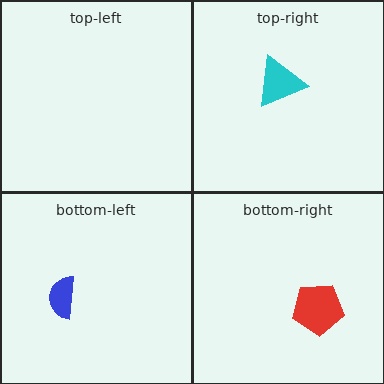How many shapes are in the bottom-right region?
1.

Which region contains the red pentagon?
The bottom-right region.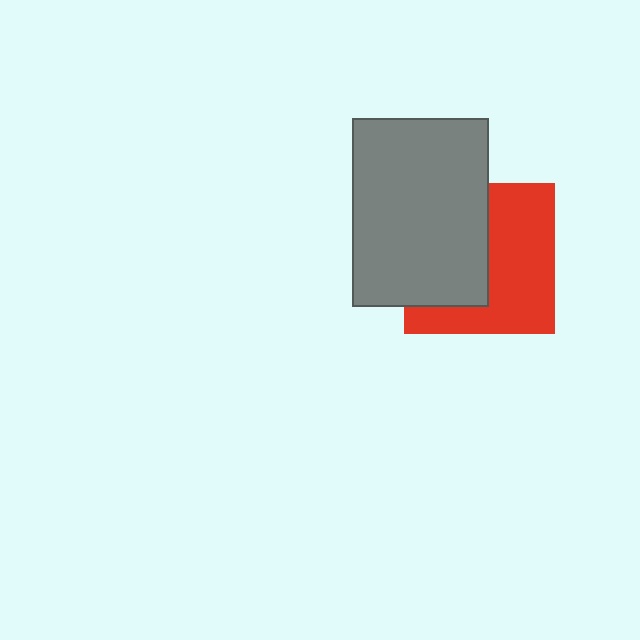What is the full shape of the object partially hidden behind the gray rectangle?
The partially hidden object is a red square.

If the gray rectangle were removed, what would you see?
You would see the complete red square.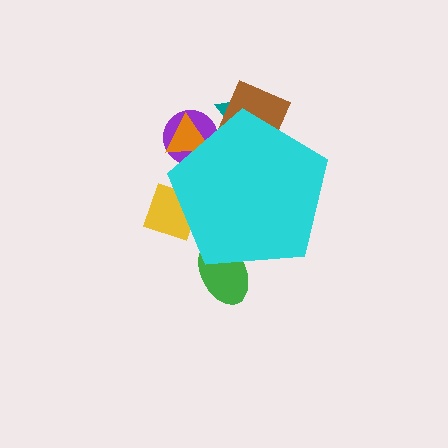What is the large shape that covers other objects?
A cyan pentagon.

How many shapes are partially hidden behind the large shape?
6 shapes are partially hidden.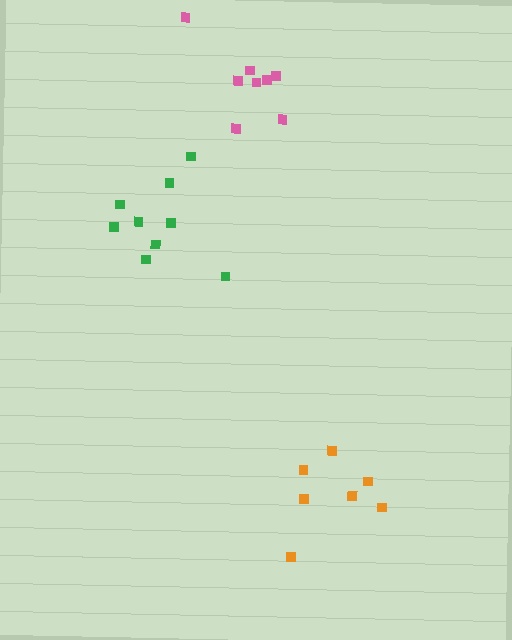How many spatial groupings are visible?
There are 3 spatial groupings.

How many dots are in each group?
Group 1: 7 dots, Group 2: 8 dots, Group 3: 9 dots (24 total).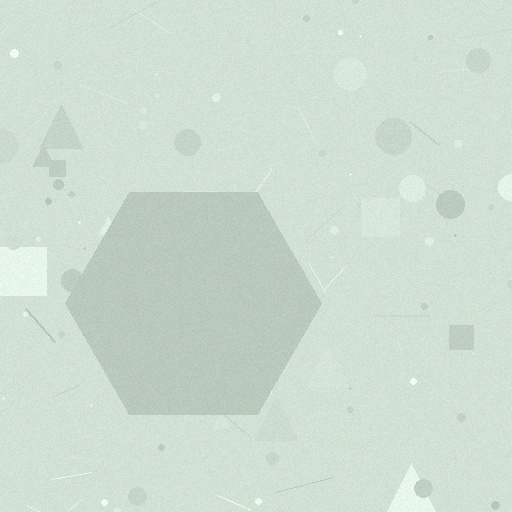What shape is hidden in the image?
A hexagon is hidden in the image.